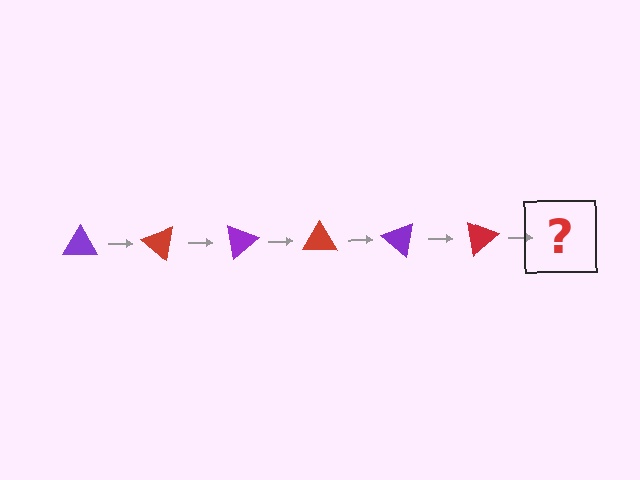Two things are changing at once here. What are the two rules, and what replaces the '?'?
The two rules are that it rotates 40 degrees each step and the color cycles through purple and red. The '?' should be a purple triangle, rotated 240 degrees from the start.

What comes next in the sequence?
The next element should be a purple triangle, rotated 240 degrees from the start.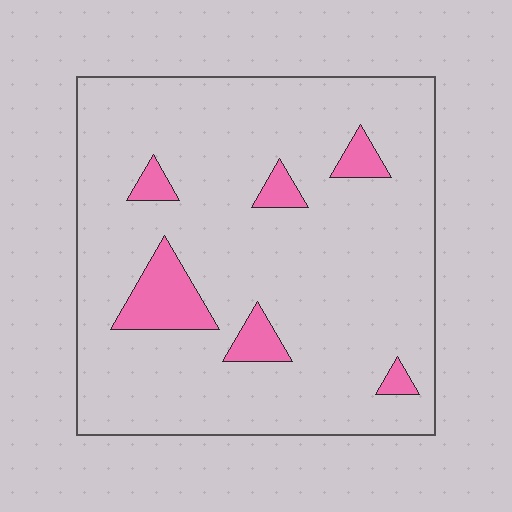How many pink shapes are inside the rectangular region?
6.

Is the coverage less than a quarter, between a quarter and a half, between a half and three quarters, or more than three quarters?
Less than a quarter.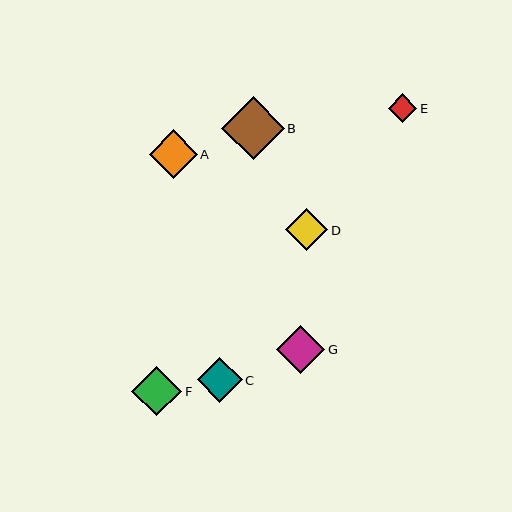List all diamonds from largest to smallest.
From largest to smallest: B, F, G, A, C, D, E.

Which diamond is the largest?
Diamond B is the largest with a size of approximately 62 pixels.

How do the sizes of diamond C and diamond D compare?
Diamond C and diamond D are approximately the same size.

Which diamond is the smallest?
Diamond E is the smallest with a size of approximately 28 pixels.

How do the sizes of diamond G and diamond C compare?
Diamond G and diamond C are approximately the same size.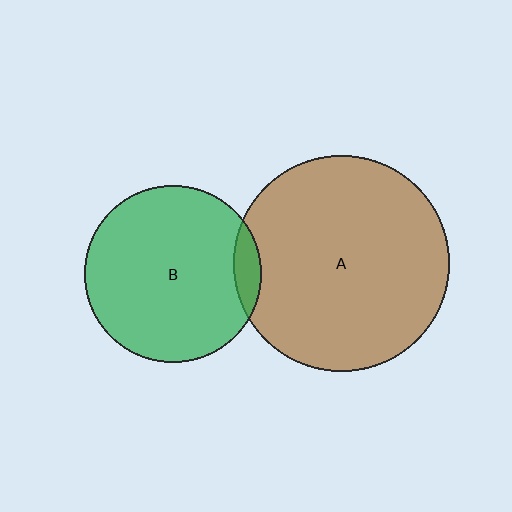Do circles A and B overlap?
Yes.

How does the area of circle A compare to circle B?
Approximately 1.5 times.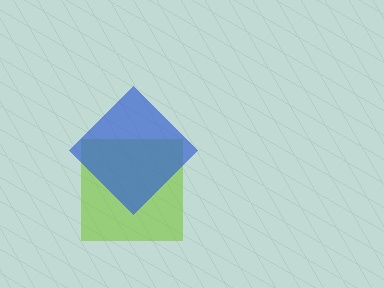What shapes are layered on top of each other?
The layered shapes are: a lime square, a blue diamond.